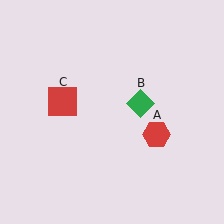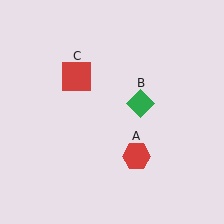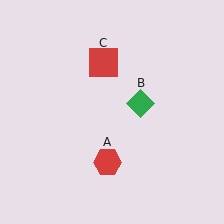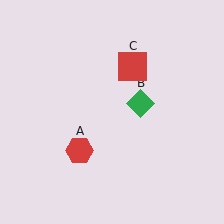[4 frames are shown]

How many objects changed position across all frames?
2 objects changed position: red hexagon (object A), red square (object C).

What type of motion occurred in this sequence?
The red hexagon (object A), red square (object C) rotated clockwise around the center of the scene.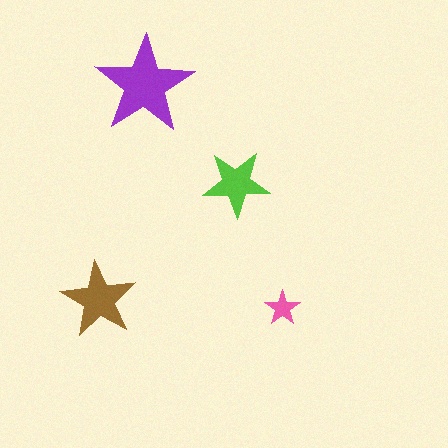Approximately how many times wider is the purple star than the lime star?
About 1.5 times wider.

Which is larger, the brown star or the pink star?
The brown one.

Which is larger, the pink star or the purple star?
The purple one.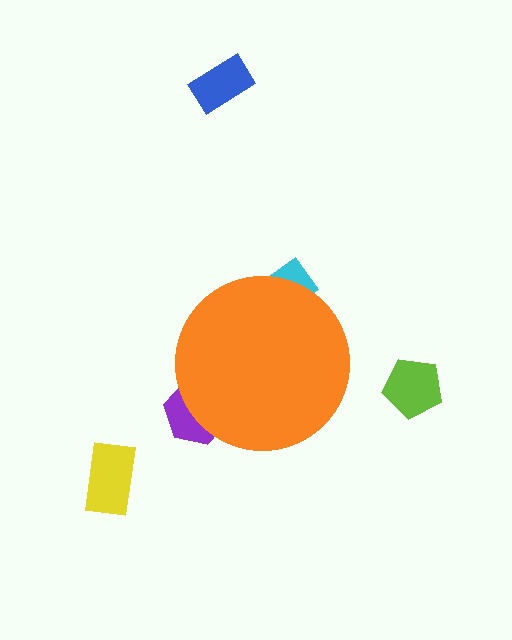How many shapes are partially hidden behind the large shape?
2 shapes are partially hidden.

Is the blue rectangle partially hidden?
No, the blue rectangle is fully visible.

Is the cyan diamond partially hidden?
Yes, the cyan diamond is partially hidden behind the orange circle.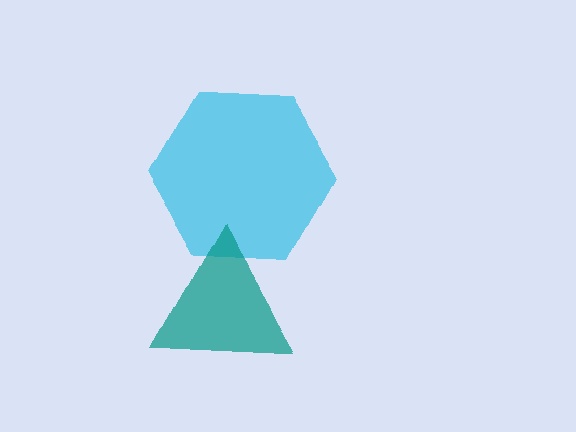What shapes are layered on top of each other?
The layered shapes are: a cyan hexagon, a teal triangle.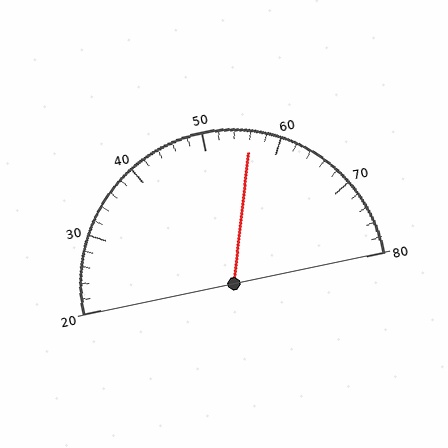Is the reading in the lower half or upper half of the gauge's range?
The reading is in the upper half of the range (20 to 80).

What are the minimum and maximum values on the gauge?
The gauge ranges from 20 to 80.